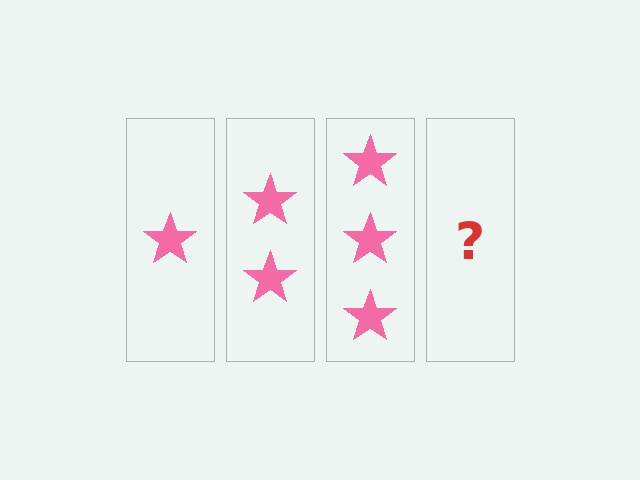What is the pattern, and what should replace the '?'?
The pattern is that each step adds one more star. The '?' should be 4 stars.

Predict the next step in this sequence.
The next step is 4 stars.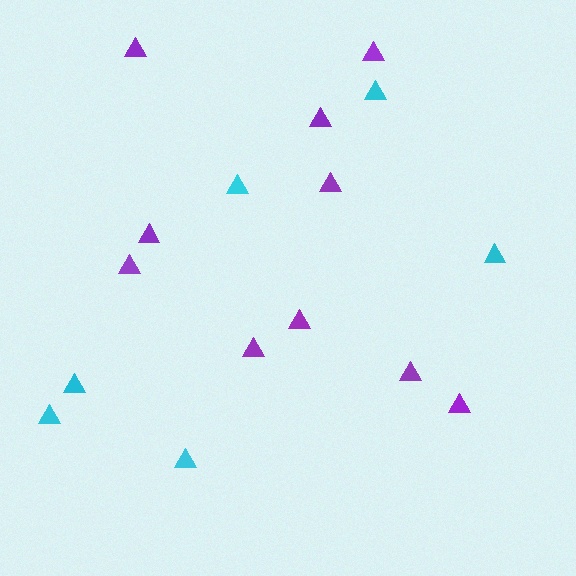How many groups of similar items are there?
There are 2 groups: one group of purple triangles (10) and one group of cyan triangles (6).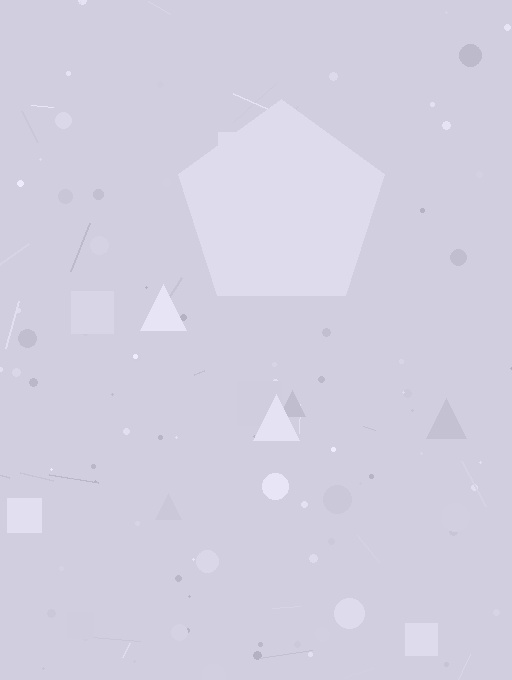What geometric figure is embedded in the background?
A pentagon is embedded in the background.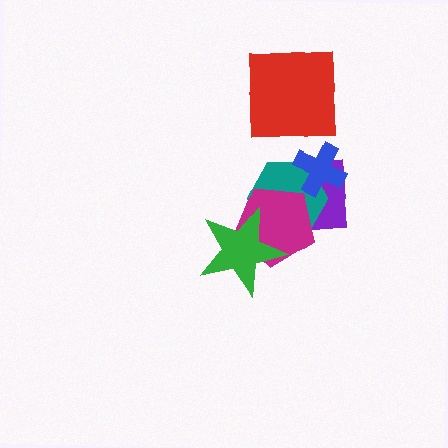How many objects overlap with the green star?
2 objects overlap with the green star.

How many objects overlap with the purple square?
3 objects overlap with the purple square.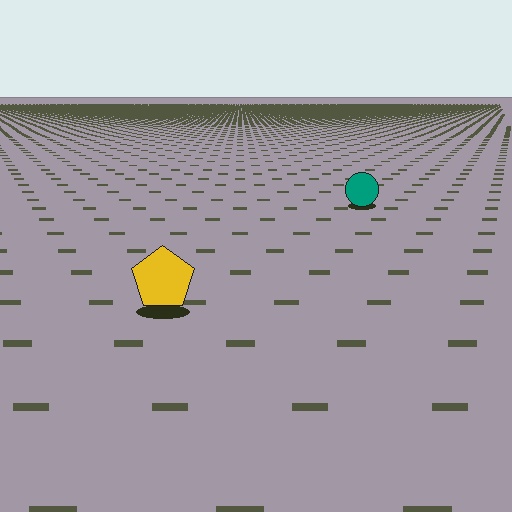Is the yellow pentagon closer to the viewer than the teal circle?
Yes. The yellow pentagon is closer — you can tell from the texture gradient: the ground texture is coarser near it.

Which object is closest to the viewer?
The yellow pentagon is closest. The texture marks near it are larger and more spread out.